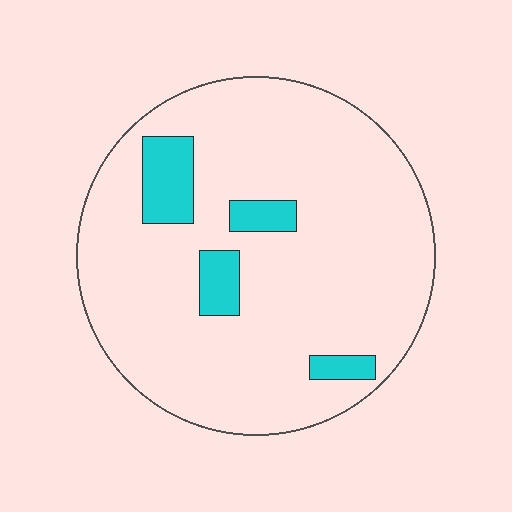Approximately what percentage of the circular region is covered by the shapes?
Approximately 10%.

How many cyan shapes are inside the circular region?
4.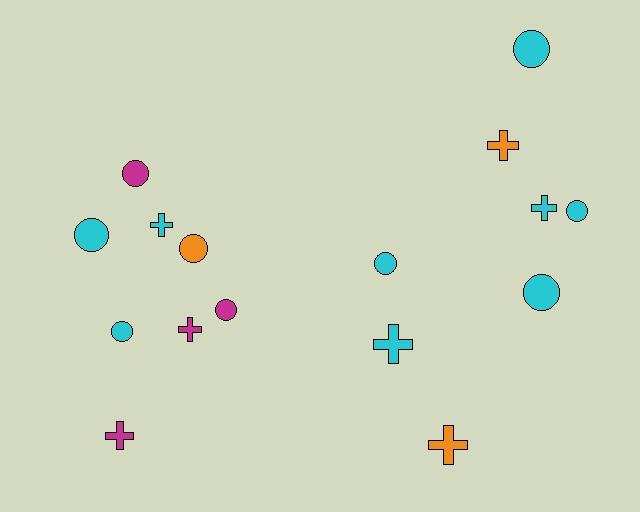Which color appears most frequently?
Cyan, with 9 objects.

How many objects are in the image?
There are 16 objects.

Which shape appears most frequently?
Circle, with 9 objects.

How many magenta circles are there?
There are 2 magenta circles.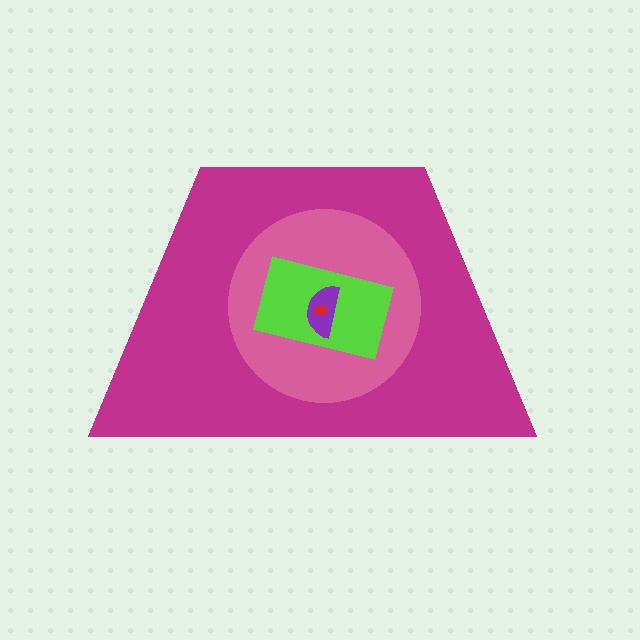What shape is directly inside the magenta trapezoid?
The pink circle.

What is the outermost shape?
The magenta trapezoid.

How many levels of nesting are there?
5.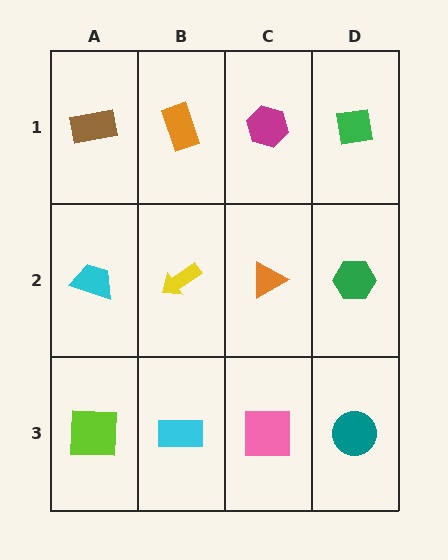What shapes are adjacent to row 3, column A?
A cyan trapezoid (row 2, column A), a cyan rectangle (row 3, column B).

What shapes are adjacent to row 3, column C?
An orange triangle (row 2, column C), a cyan rectangle (row 3, column B), a teal circle (row 3, column D).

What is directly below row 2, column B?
A cyan rectangle.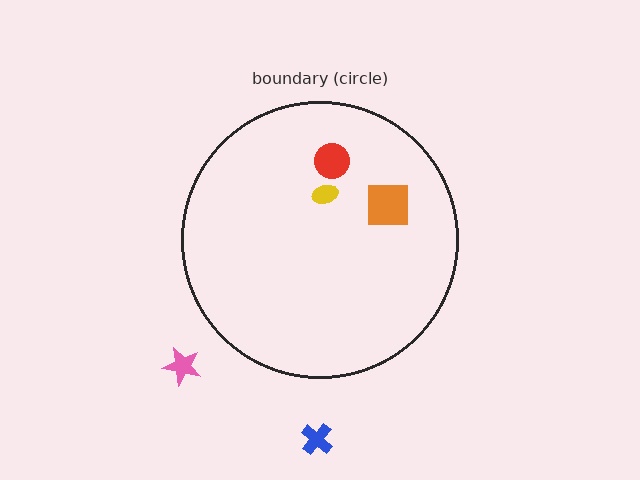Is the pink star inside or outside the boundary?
Outside.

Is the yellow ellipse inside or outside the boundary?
Inside.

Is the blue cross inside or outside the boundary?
Outside.